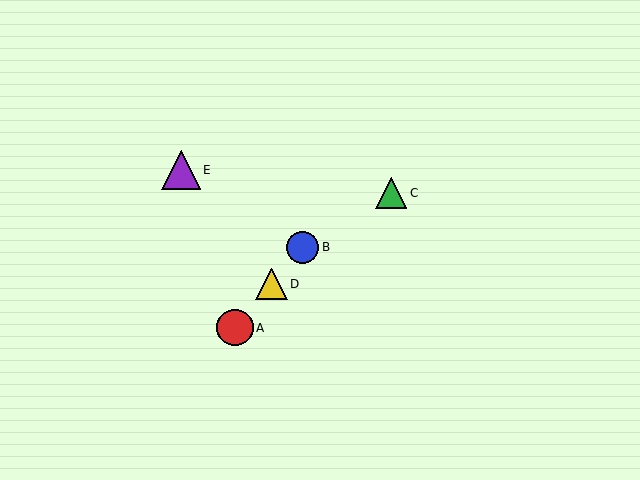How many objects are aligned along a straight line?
3 objects (A, B, D) are aligned along a straight line.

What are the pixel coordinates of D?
Object D is at (272, 284).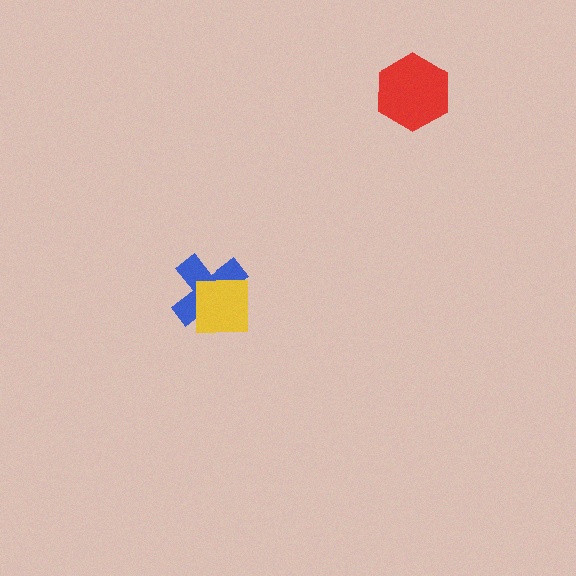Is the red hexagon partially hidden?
No, no other shape covers it.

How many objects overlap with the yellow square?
1 object overlaps with the yellow square.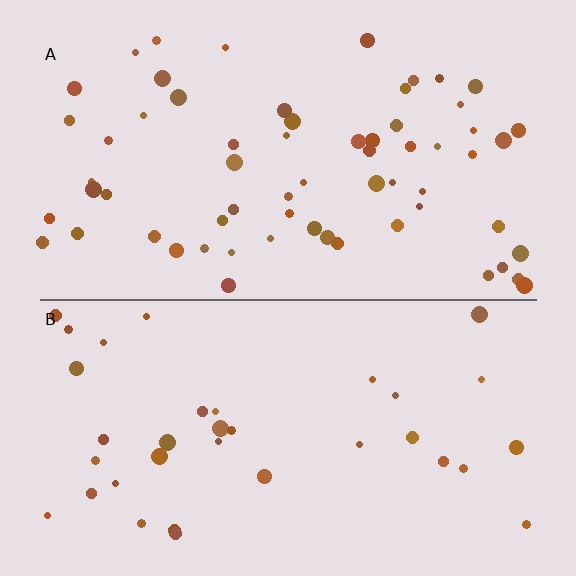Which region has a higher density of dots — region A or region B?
A (the top).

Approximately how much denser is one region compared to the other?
Approximately 1.8× — region A over region B.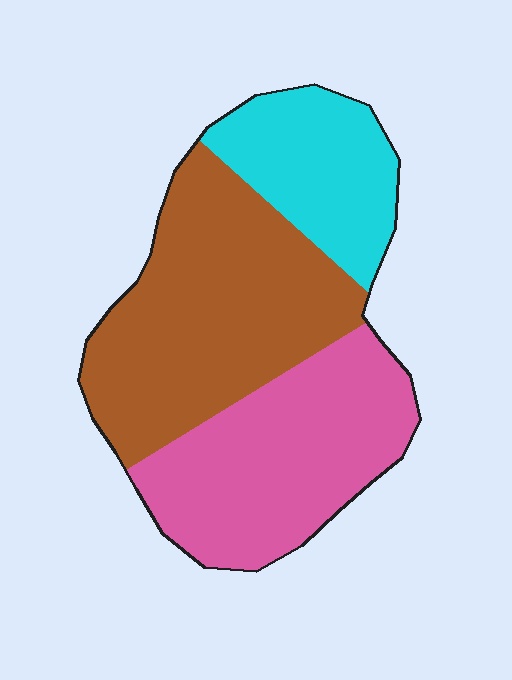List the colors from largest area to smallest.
From largest to smallest: brown, pink, cyan.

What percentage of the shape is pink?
Pink covers around 35% of the shape.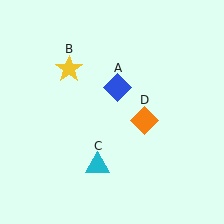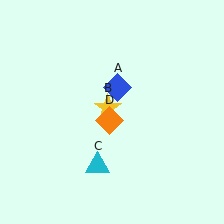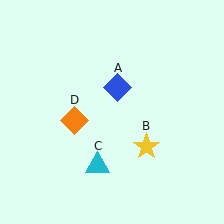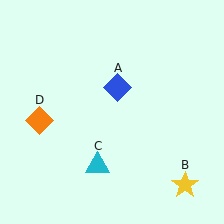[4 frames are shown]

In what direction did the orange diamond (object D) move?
The orange diamond (object D) moved left.